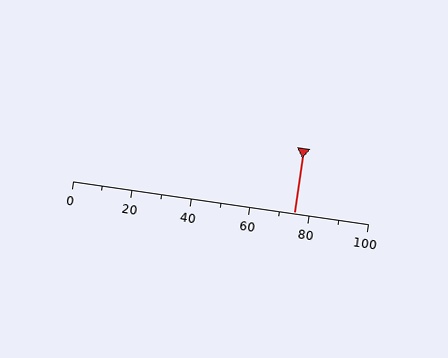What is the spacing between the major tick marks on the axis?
The major ticks are spaced 20 apart.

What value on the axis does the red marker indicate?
The marker indicates approximately 75.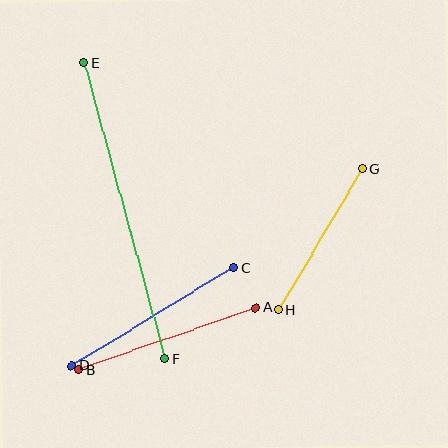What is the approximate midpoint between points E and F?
The midpoint is at approximately (125, 211) pixels.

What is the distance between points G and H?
The distance is approximately 164 pixels.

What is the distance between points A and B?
The distance is approximately 187 pixels.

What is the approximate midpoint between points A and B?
The midpoint is at approximately (168, 339) pixels.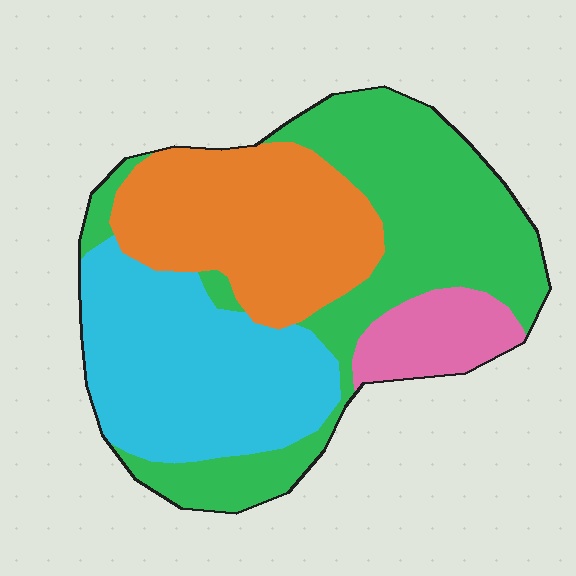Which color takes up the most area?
Green, at roughly 35%.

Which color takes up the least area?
Pink, at roughly 10%.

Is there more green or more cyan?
Green.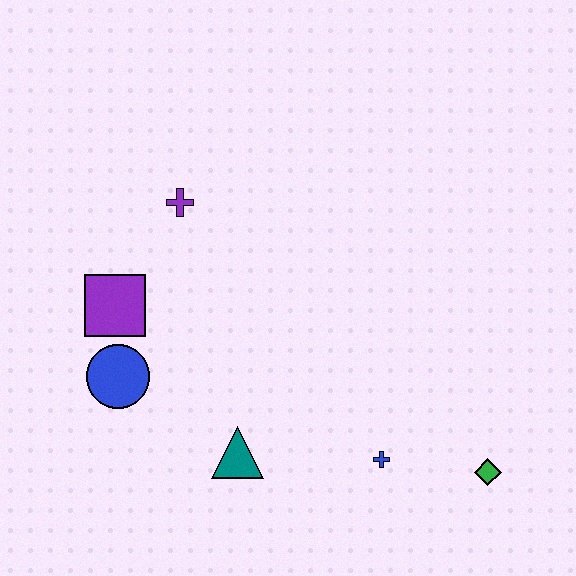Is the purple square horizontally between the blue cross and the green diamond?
No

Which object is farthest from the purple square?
The green diamond is farthest from the purple square.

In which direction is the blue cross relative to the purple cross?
The blue cross is below the purple cross.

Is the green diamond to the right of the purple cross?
Yes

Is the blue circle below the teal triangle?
No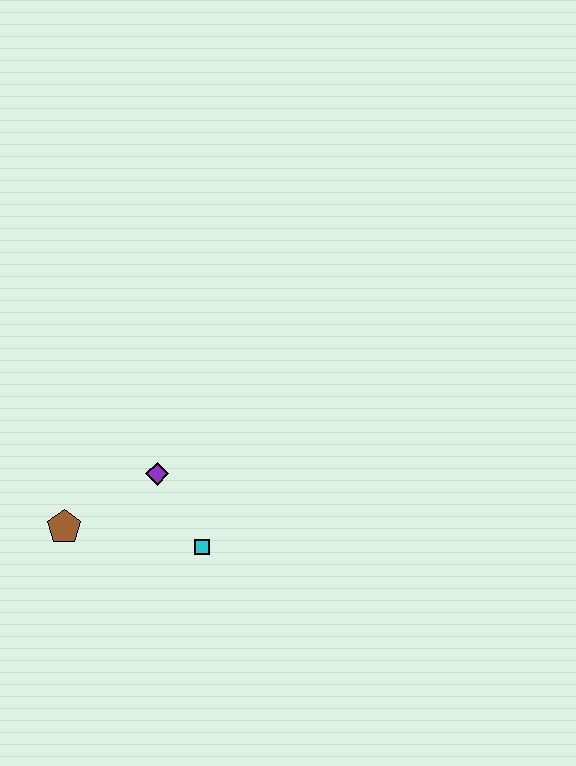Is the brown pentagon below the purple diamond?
Yes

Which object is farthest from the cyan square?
The brown pentagon is farthest from the cyan square.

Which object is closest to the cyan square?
The purple diamond is closest to the cyan square.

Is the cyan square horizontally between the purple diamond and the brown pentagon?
No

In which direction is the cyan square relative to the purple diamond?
The cyan square is below the purple diamond.